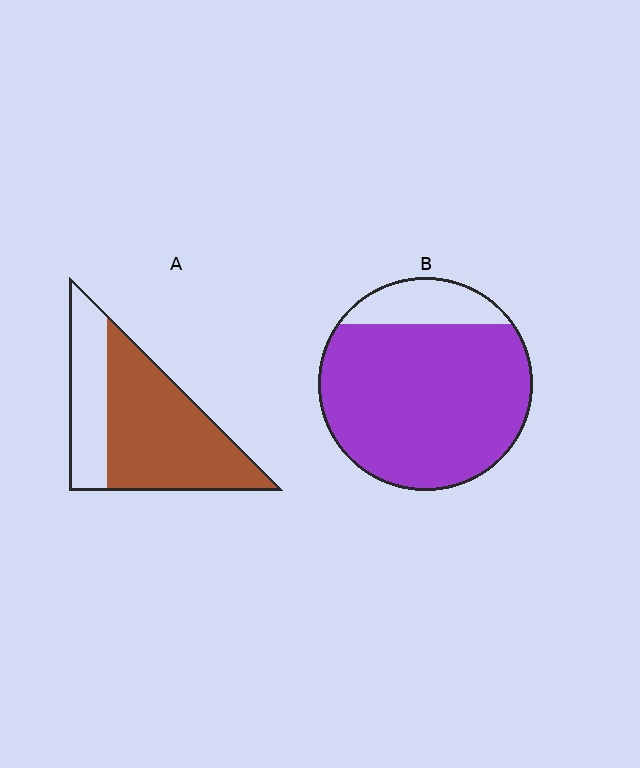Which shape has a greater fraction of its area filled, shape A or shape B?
Shape B.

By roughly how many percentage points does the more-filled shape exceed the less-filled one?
By roughly 15 percentage points (B over A).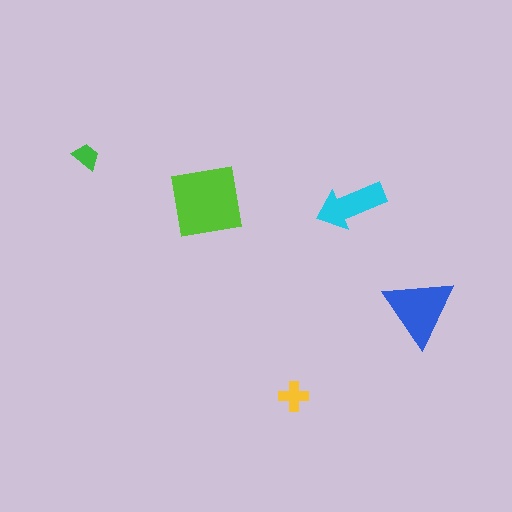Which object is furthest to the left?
The green trapezoid is leftmost.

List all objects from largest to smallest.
The lime square, the blue triangle, the cyan arrow, the yellow cross, the green trapezoid.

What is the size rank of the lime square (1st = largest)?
1st.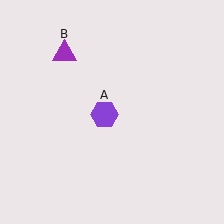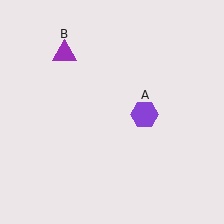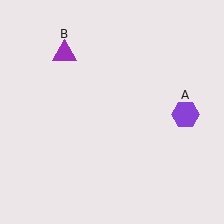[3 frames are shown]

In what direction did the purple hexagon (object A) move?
The purple hexagon (object A) moved right.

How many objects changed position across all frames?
1 object changed position: purple hexagon (object A).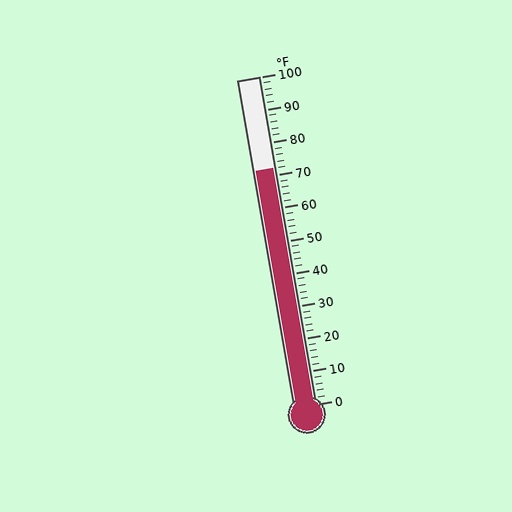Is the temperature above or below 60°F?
The temperature is above 60°F.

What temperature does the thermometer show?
The thermometer shows approximately 72°F.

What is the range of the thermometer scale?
The thermometer scale ranges from 0°F to 100°F.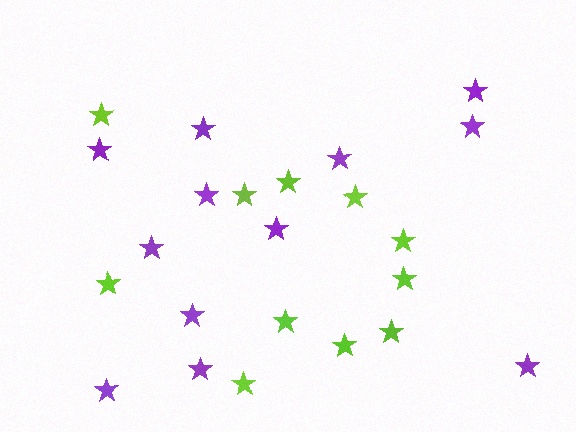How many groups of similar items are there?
There are 2 groups: one group of lime stars (11) and one group of purple stars (12).